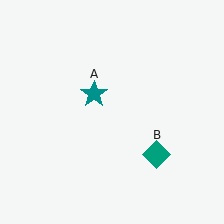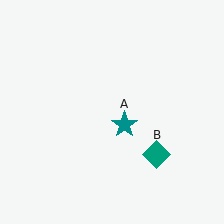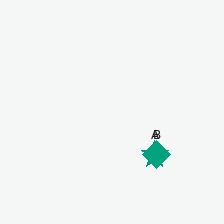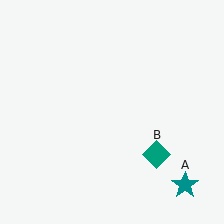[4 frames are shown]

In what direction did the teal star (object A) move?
The teal star (object A) moved down and to the right.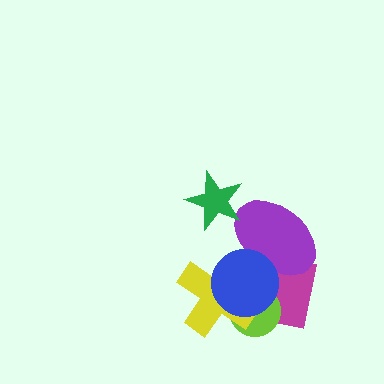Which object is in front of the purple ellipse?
The blue circle is in front of the purple ellipse.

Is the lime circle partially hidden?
Yes, it is partially covered by another shape.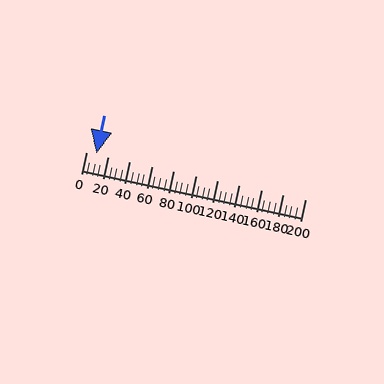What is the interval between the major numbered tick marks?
The major tick marks are spaced 20 units apart.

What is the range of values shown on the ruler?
The ruler shows values from 0 to 200.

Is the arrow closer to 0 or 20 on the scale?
The arrow is closer to 0.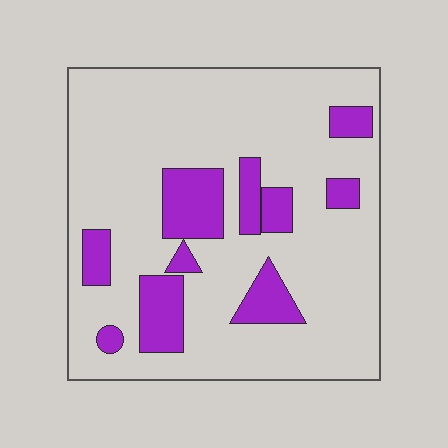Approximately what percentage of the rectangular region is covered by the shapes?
Approximately 20%.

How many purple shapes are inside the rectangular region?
10.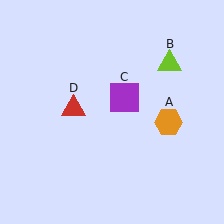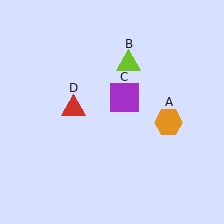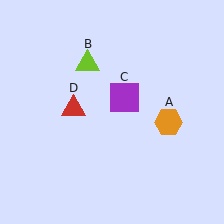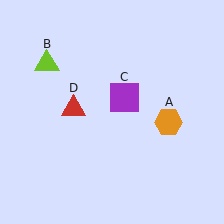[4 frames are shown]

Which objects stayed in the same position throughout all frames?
Orange hexagon (object A) and purple square (object C) and red triangle (object D) remained stationary.